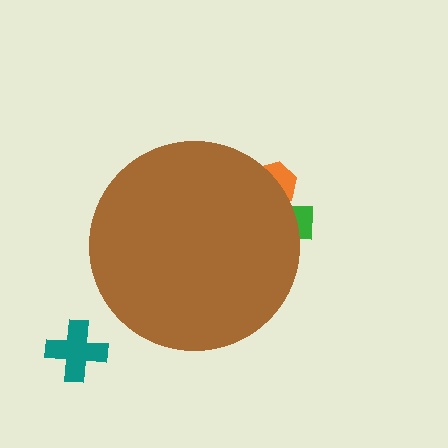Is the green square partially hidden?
Yes, the green square is partially hidden behind the brown circle.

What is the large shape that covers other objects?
A brown circle.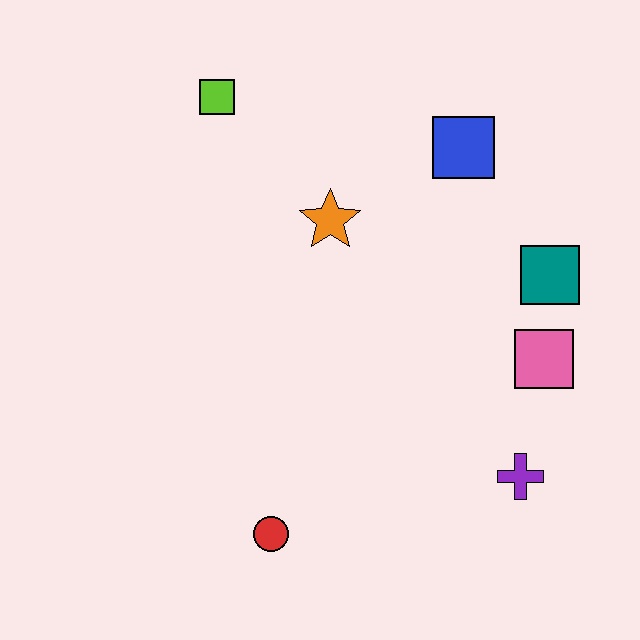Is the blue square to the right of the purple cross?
No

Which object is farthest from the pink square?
The lime square is farthest from the pink square.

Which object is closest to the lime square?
The orange star is closest to the lime square.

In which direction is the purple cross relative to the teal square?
The purple cross is below the teal square.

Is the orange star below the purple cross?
No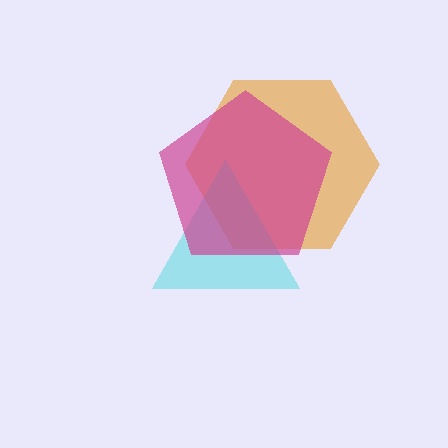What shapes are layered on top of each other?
The layered shapes are: an orange hexagon, a cyan triangle, a magenta pentagon.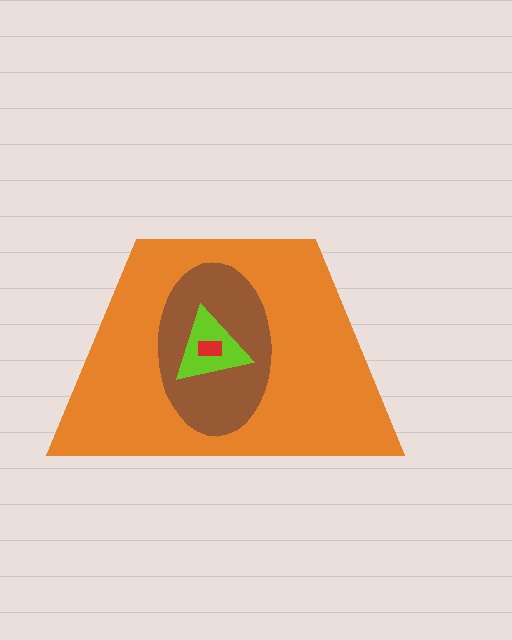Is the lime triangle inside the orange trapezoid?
Yes.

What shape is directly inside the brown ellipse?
The lime triangle.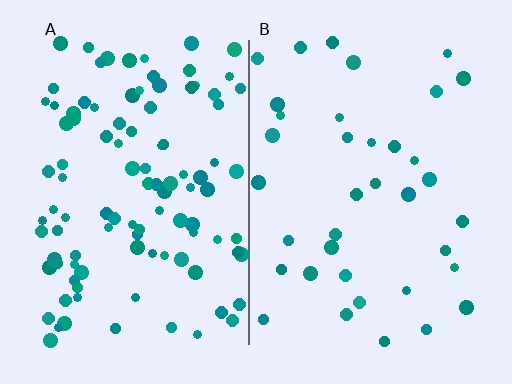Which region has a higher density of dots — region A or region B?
A (the left).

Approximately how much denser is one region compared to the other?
Approximately 2.9× — region A over region B.